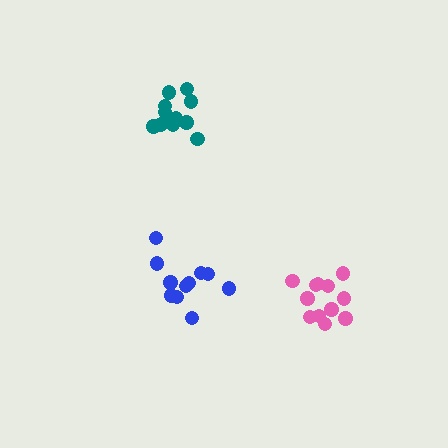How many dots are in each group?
Group 1: 11 dots, Group 2: 13 dots, Group 3: 12 dots (36 total).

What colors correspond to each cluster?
The clusters are colored: blue, teal, pink.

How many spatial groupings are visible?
There are 3 spatial groupings.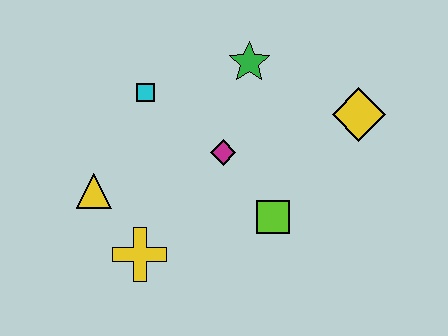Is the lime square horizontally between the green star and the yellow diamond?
Yes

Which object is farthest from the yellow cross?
The yellow diamond is farthest from the yellow cross.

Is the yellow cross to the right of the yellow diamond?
No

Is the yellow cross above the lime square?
No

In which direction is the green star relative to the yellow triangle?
The green star is to the right of the yellow triangle.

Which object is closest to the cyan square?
The magenta diamond is closest to the cyan square.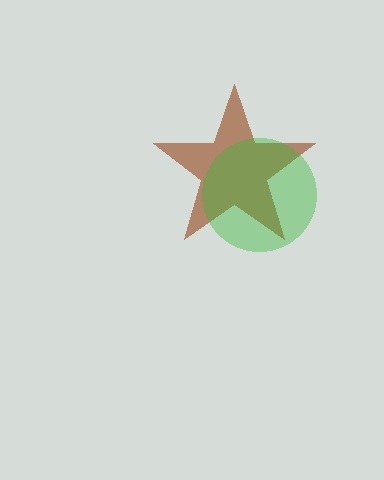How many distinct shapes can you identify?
There are 2 distinct shapes: a brown star, a green circle.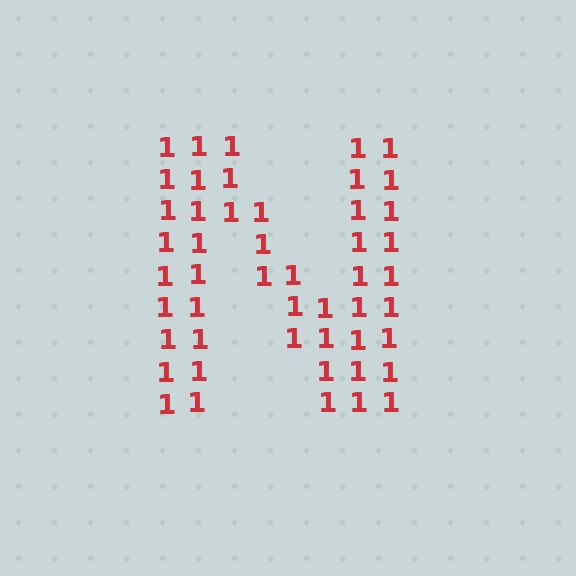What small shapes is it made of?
It is made of small digit 1's.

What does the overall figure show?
The overall figure shows the letter N.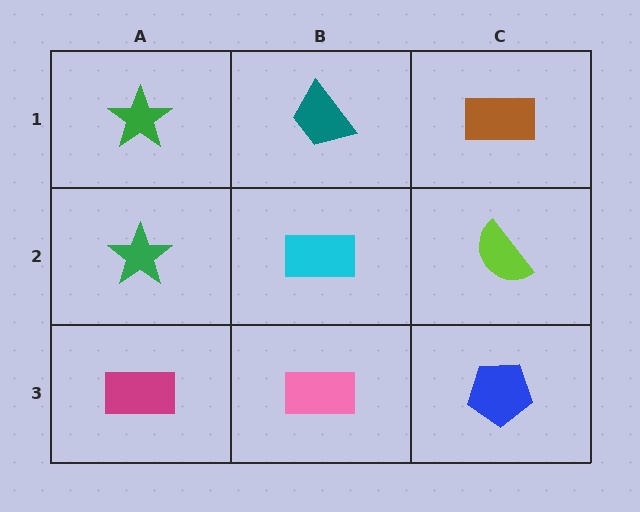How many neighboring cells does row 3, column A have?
2.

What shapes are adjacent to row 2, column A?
A green star (row 1, column A), a magenta rectangle (row 3, column A), a cyan rectangle (row 2, column B).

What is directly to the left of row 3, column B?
A magenta rectangle.